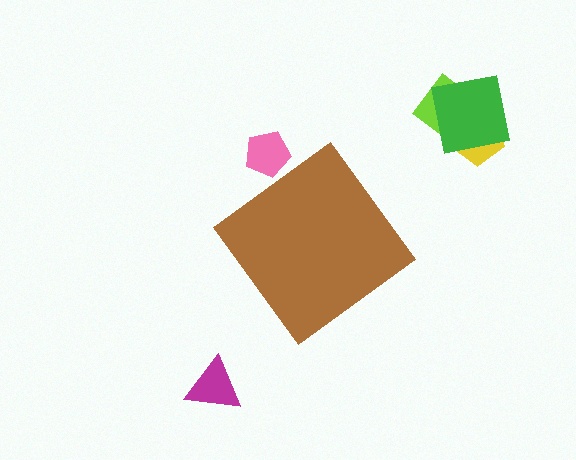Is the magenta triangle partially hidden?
No, the magenta triangle is fully visible.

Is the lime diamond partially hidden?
No, the lime diamond is fully visible.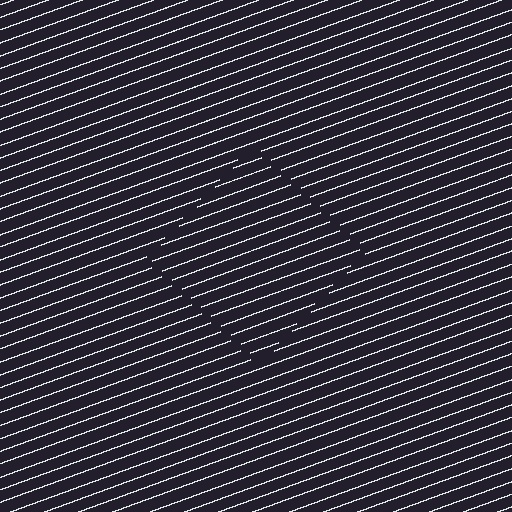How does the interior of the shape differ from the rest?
The interior of the shape contains the same grating, shifted by half a period — the contour is defined by the phase discontinuity where line-ends from the inner and outer gratings abut.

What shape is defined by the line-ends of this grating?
An illusory square. The interior of the shape contains the same grating, shifted by half a period — the contour is defined by the phase discontinuity where line-ends from the inner and outer gratings abut.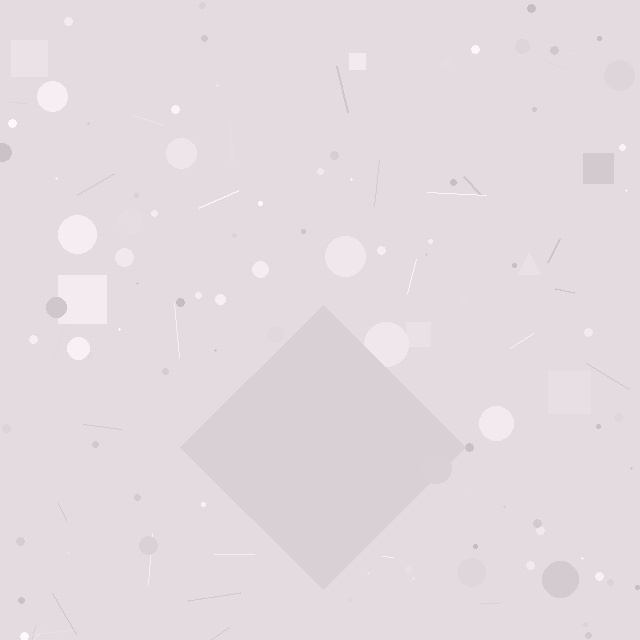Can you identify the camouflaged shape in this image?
The camouflaged shape is a diamond.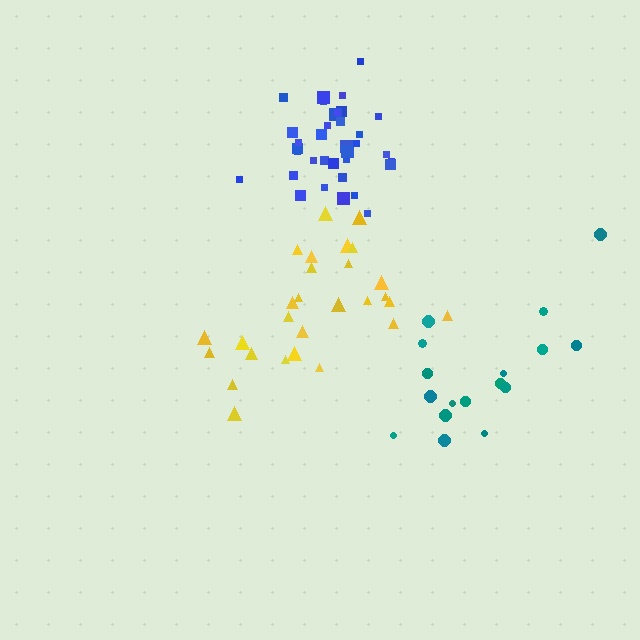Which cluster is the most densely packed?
Blue.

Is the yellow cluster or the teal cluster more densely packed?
Yellow.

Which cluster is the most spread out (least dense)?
Teal.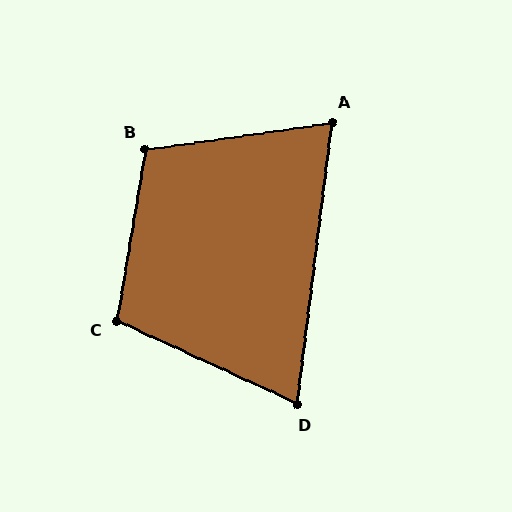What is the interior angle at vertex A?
Approximately 75 degrees (acute).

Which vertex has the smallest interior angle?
D, at approximately 72 degrees.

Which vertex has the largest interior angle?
B, at approximately 108 degrees.